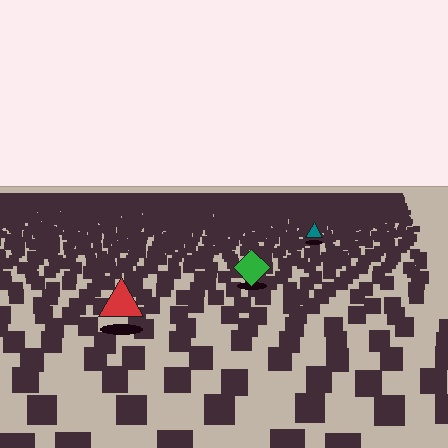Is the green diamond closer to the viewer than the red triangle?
No. The red triangle is closer — you can tell from the texture gradient: the ground texture is coarser near it.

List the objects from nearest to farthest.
From nearest to farthest: the red triangle, the green diamond, the teal triangle.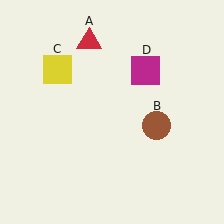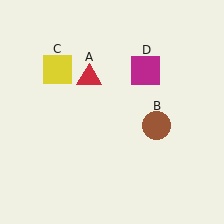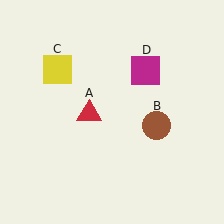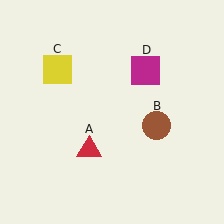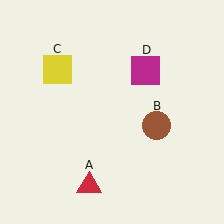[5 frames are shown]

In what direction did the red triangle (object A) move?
The red triangle (object A) moved down.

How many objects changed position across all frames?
1 object changed position: red triangle (object A).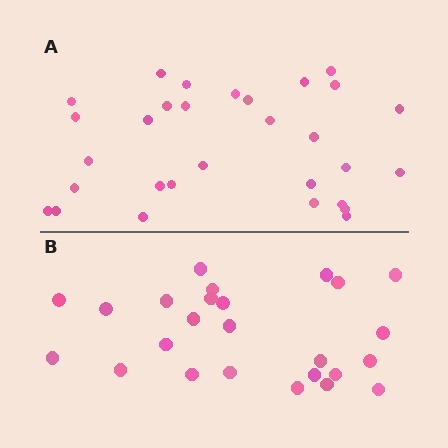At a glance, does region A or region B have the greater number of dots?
Region A (the top region) has more dots.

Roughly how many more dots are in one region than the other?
Region A has about 5 more dots than region B.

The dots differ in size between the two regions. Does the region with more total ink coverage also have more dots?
No. Region B has more total ink coverage because its dots are larger, but region A actually contains more individual dots. Total area can be misleading — the number of items is what matters here.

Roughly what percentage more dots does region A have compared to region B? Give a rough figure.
About 20% more.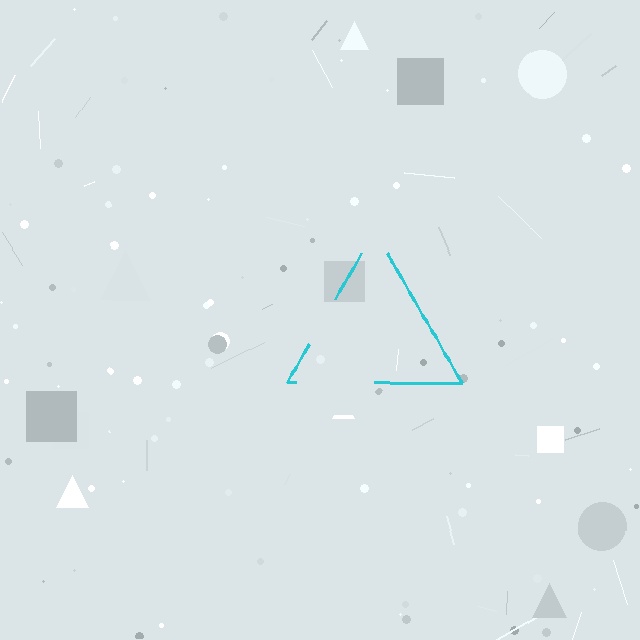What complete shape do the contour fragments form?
The contour fragments form a triangle.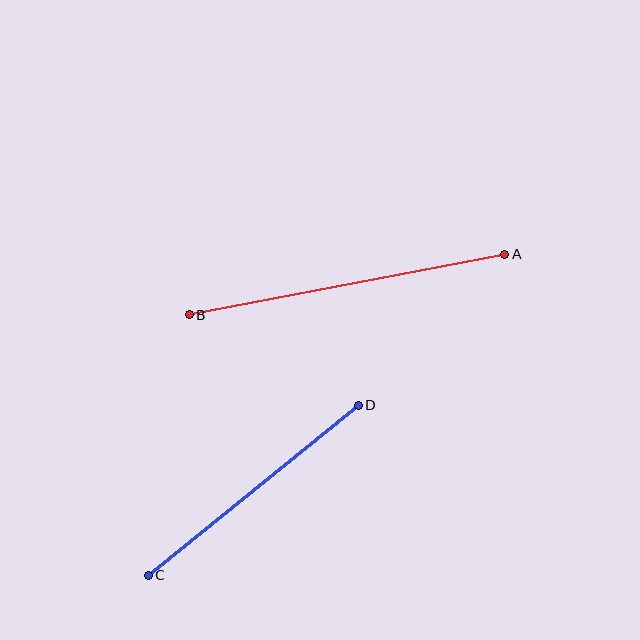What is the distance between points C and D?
The distance is approximately 270 pixels.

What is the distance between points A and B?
The distance is approximately 321 pixels.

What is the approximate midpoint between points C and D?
The midpoint is at approximately (253, 490) pixels.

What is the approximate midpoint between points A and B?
The midpoint is at approximately (347, 285) pixels.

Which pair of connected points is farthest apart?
Points A and B are farthest apart.